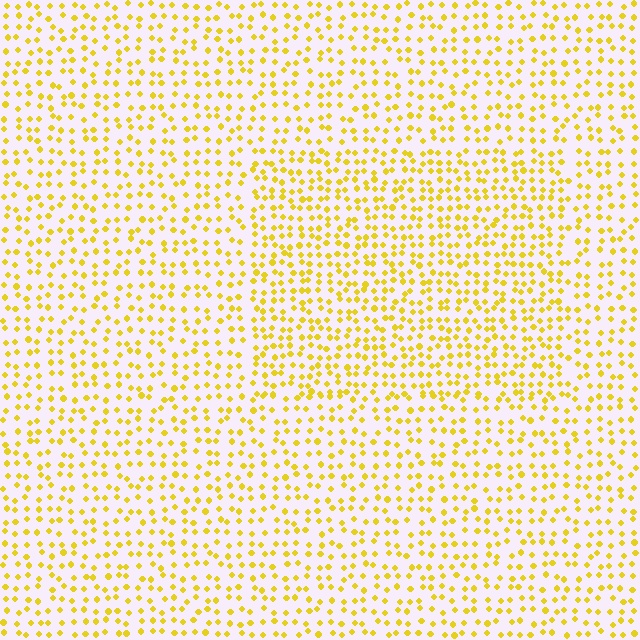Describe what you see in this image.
The image contains small yellow elements arranged at two different densities. A rectangle-shaped region is visible where the elements are more densely packed than the surrounding area.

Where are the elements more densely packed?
The elements are more densely packed inside the rectangle boundary.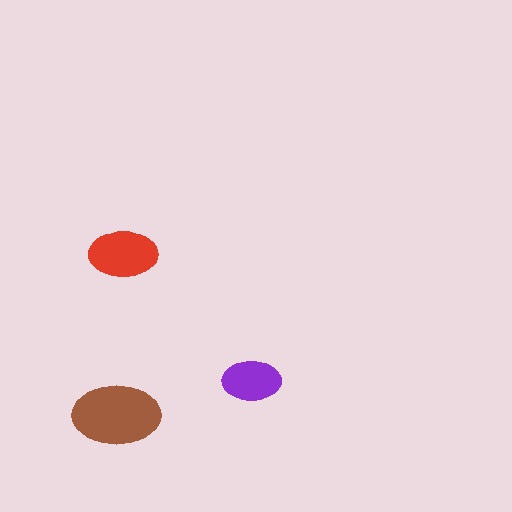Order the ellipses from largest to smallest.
the brown one, the red one, the purple one.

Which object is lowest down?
The brown ellipse is bottommost.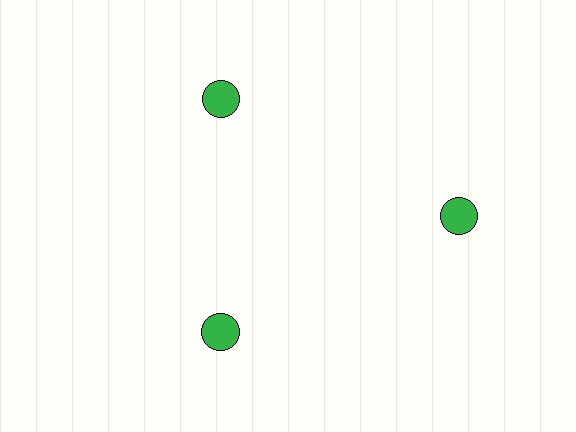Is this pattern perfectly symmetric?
No. The 3 green circles are arranged in a ring, but one element near the 3 o'clock position is pushed outward from the center, breaking the 3-fold rotational symmetry.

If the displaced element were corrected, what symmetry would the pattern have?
It would have 3-fold rotational symmetry — the pattern would map onto itself every 120 degrees.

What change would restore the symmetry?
The symmetry would be restored by moving it inward, back onto the ring so that all 3 circles sit at equal angles and equal distance from the center.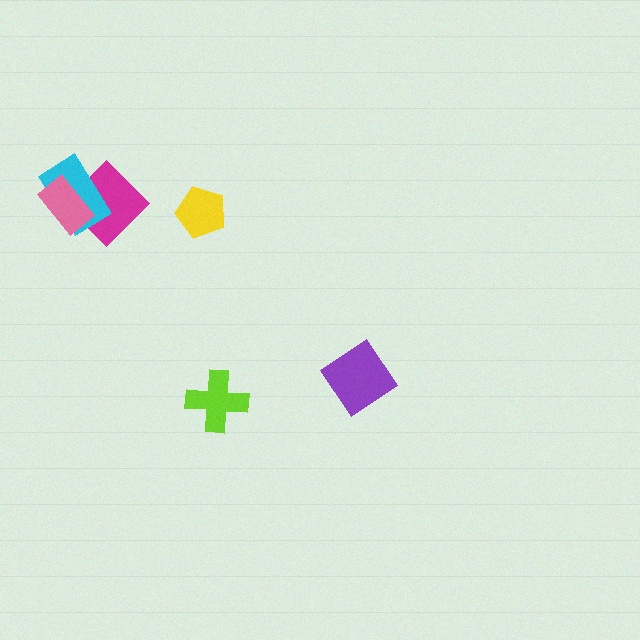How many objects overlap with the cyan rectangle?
2 objects overlap with the cyan rectangle.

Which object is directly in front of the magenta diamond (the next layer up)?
The cyan rectangle is directly in front of the magenta diamond.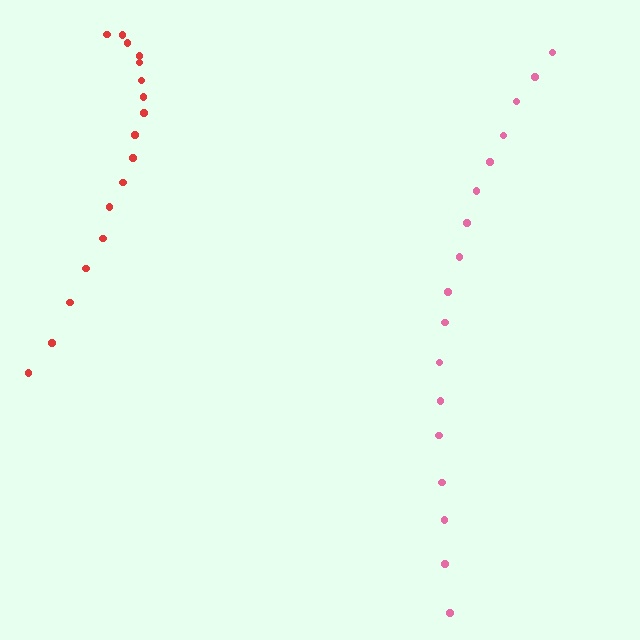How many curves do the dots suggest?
There are 2 distinct paths.